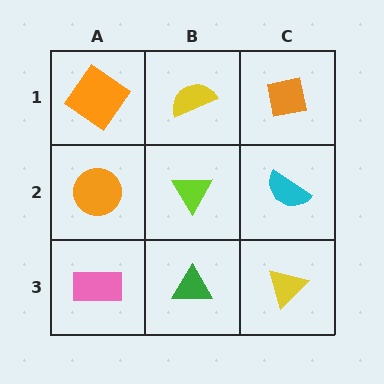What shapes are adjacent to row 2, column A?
An orange diamond (row 1, column A), a pink rectangle (row 3, column A), a lime triangle (row 2, column B).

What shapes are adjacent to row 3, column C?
A cyan semicircle (row 2, column C), a green triangle (row 3, column B).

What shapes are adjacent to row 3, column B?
A lime triangle (row 2, column B), a pink rectangle (row 3, column A), a yellow triangle (row 3, column C).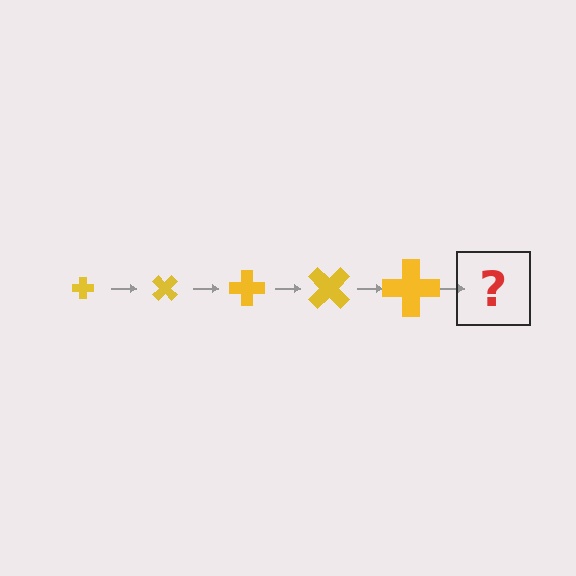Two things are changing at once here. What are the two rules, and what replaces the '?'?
The two rules are that the cross grows larger each step and it rotates 45 degrees each step. The '?' should be a cross, larger than the previous one and rotated 225 degrees from the start.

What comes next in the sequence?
The next element should be a cross, larger than the previous one and rotated 225 degrees from the start.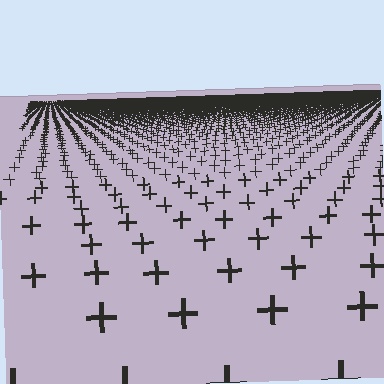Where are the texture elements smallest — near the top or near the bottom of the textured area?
Near the top.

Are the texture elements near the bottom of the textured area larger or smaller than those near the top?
Larger. Near the bottom, elements are closer to the viewer and appear at a bigger on-screen size.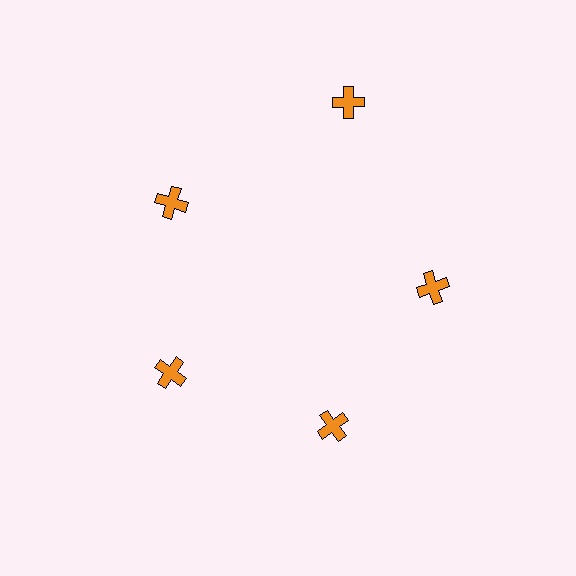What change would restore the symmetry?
The symmetry would be restored by moving it inward, back onto the ring so that all 5 crosses sit at equal angles and equal distance from the center.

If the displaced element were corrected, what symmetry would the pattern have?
It would have 5-fold rotational symmetry — the pattern would map onto itself every 72 degrees.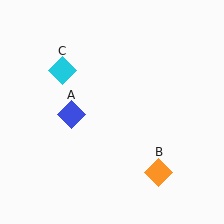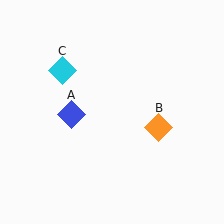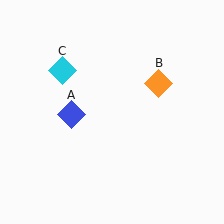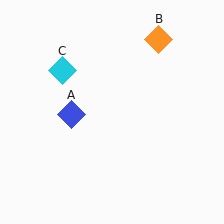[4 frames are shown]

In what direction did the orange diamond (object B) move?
The orange diamond (object B) moved up.